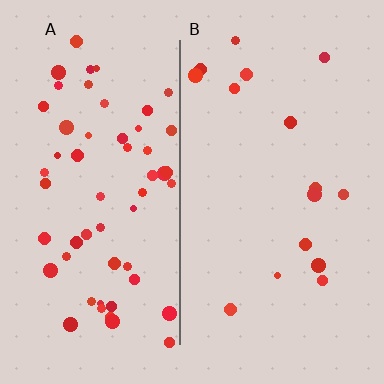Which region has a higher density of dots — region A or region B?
A (the left).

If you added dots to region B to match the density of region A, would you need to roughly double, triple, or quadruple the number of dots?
Approximately quadruple.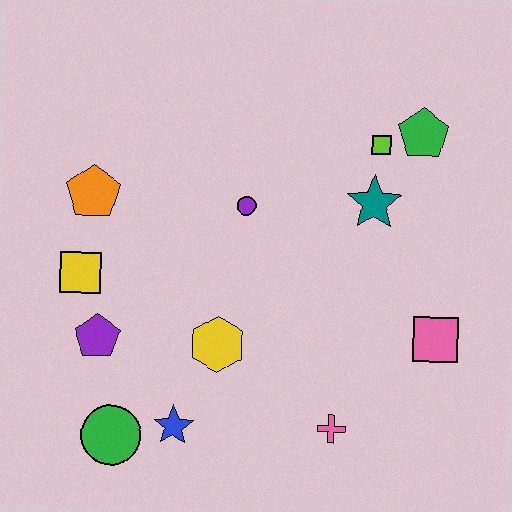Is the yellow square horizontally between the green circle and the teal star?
No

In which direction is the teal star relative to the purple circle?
The teal star is to the right of the purple circle.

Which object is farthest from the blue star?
The green pentagon is farthest from the blue star.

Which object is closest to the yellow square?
The purple pentagon is closest to the yellow square.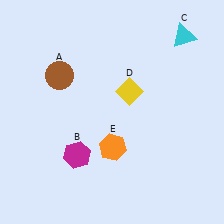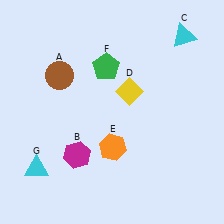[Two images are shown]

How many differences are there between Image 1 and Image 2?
There are 2 differences between the two images.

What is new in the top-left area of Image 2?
A green pentagon (F) was added in the top-left area of Image 2.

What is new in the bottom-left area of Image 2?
A cyan triangle (G) was added in the bottom-left area of Image 2.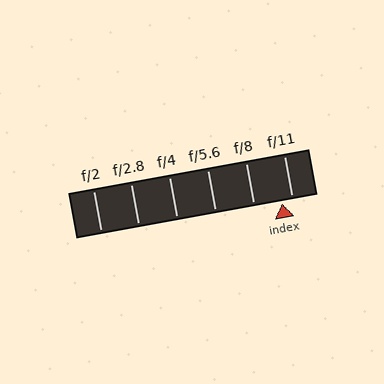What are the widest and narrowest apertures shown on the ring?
The widest aperture shown is f/2 and the narrowest is f/11.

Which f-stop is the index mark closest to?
The index mark is closest to f/11.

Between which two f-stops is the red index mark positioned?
The index mark is between f/8 and f/11.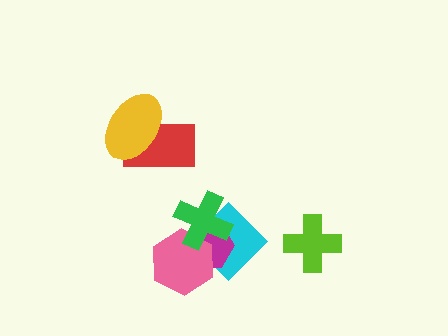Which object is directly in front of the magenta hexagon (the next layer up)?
The pink hexagon is directly in front of the magenta hexagon.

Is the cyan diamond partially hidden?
Yes, it is partially covered by another shape.